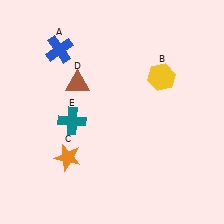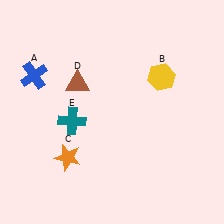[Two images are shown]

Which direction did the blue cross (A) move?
The blue cross (A) moved down.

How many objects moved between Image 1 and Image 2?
1 object moved between the two images.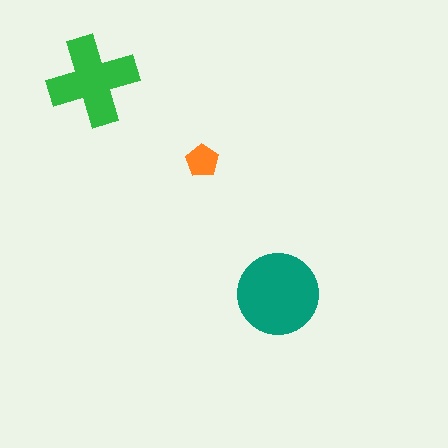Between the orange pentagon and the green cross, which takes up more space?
The green cross.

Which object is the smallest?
The orange pentagon.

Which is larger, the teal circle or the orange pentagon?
The teal circle.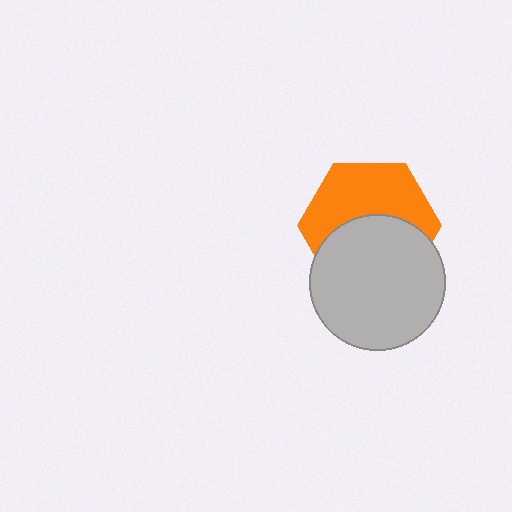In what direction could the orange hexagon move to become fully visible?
The orange hexagon could move up. That would shift it out from behind the light gray circle entirely.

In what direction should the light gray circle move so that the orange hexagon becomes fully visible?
The light gray circle should move down. That is the shortest direction to clear the overlap and leave the orange hexagon fully visible.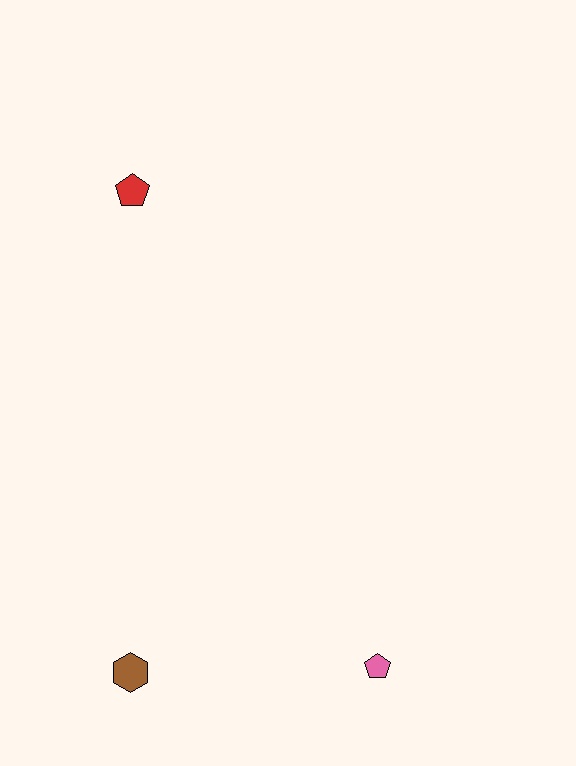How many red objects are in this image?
There is 1 red object.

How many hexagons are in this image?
There is 1 hexagon.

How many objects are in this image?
There are 3 objects.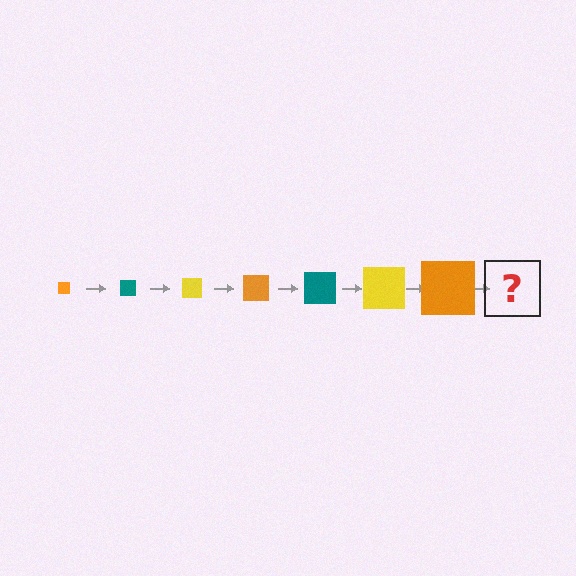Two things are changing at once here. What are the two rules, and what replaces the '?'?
The two rules are that the square grows larger each step and the color cycles through orange, teal, and yellow. The '?' should be a teal square, larger than the previous one.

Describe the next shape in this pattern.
It should be a teal square, larger than the previous one.